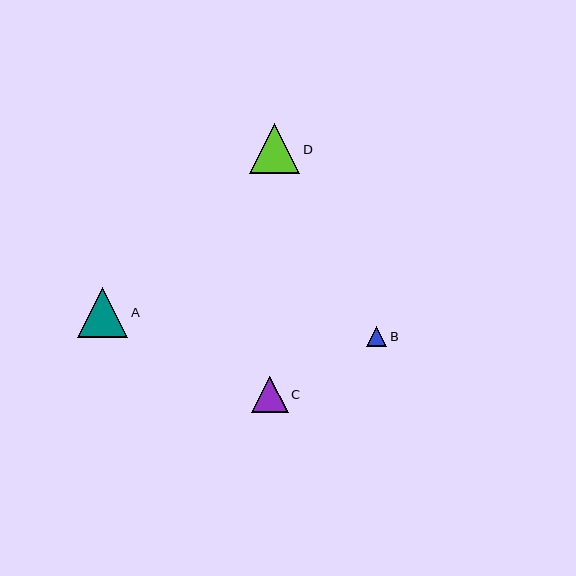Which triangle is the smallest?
Triangle B is the smallest with a size of approximately 20 pixels.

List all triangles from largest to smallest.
From largest to smallest: A, D, C, B.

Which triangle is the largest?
Triangle A is the largest with a size of approximately 50 pixels.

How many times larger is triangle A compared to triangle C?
Triangle A is approximately 1.4 times the size of triangle C.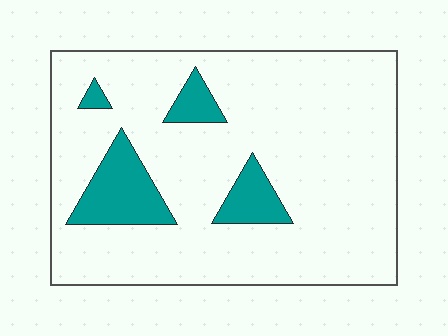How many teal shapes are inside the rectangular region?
4.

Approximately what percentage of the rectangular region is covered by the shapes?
Approximately 15%.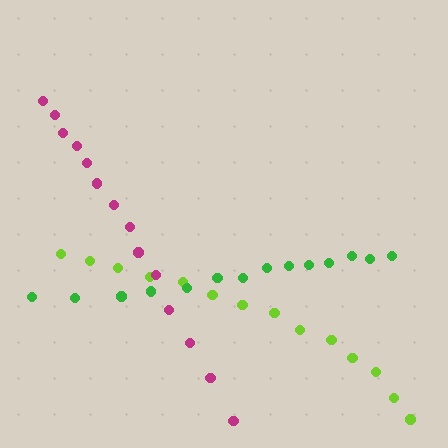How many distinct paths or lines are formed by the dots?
There are 3 distinct paths.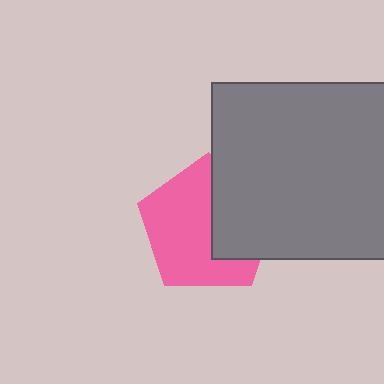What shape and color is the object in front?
The object in front is a gray square.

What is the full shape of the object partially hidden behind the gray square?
The partially hidden object is a pink pentagon.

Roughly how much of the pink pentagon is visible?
About half of it is visible (roughly 62%).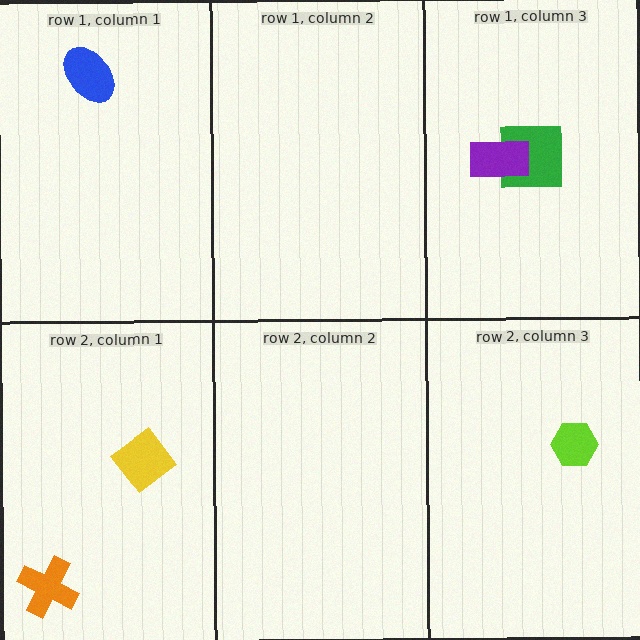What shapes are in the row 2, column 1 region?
The orange cross, the yellow diamond.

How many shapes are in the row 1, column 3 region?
2.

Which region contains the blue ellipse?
The row 1, column 1 region.